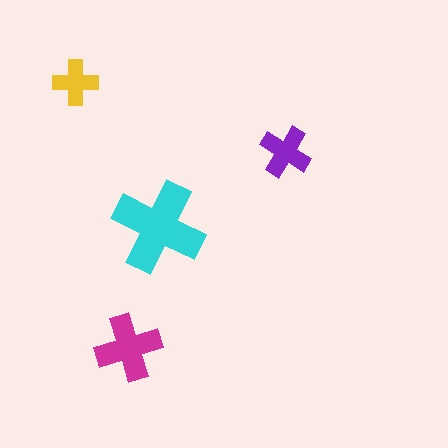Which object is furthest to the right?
The purple cross is rightmost.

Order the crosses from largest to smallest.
the cyan one, the magenta one, the purple one, the yellow one.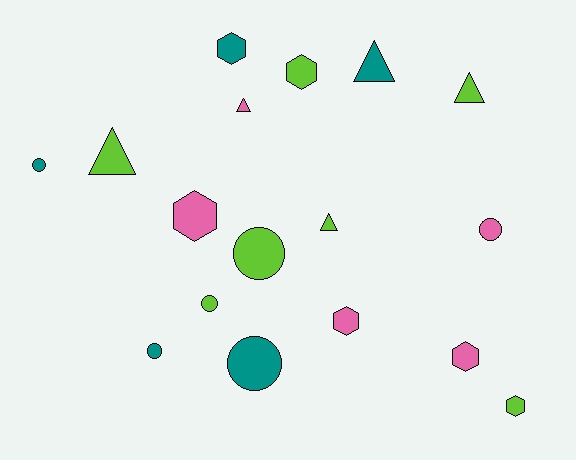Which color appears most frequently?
Lime, with 7 objects.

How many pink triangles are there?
There is 1 pink triangle.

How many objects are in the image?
There are 17 objects.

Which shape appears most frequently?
Hexagon, with 6 objects.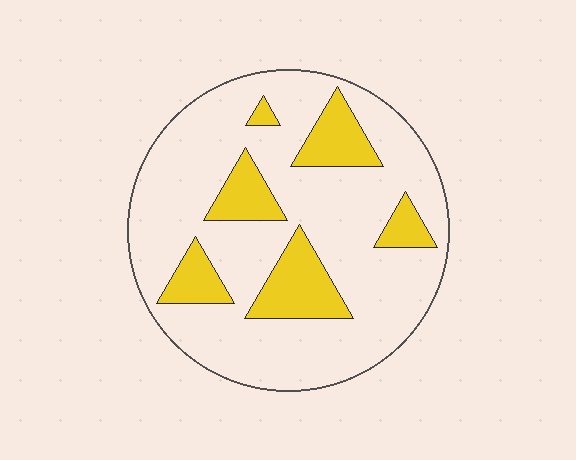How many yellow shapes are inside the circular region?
6.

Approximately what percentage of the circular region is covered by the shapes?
Approximately 20%.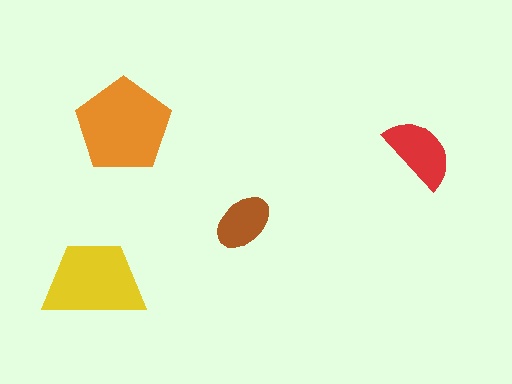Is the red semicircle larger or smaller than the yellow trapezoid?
Smaller.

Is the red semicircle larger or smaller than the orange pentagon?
Smaller.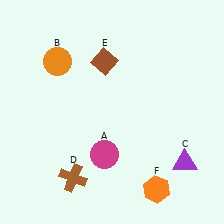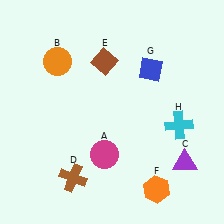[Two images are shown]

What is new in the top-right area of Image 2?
A blue diamond (G) was added in the top-right area of Image 2.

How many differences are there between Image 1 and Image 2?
There are 2 differences between the two images.